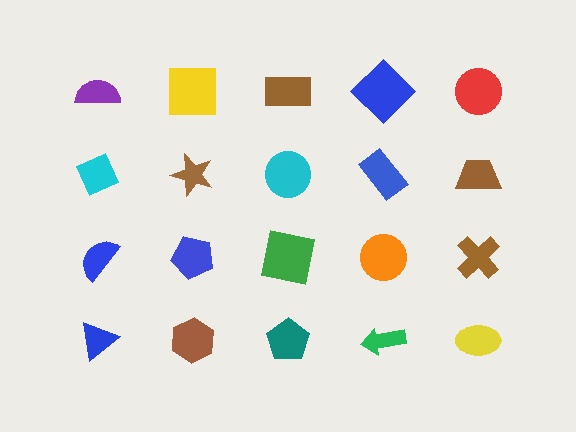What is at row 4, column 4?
A green arrow.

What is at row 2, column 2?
A brown star.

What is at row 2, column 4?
A blue rectangle.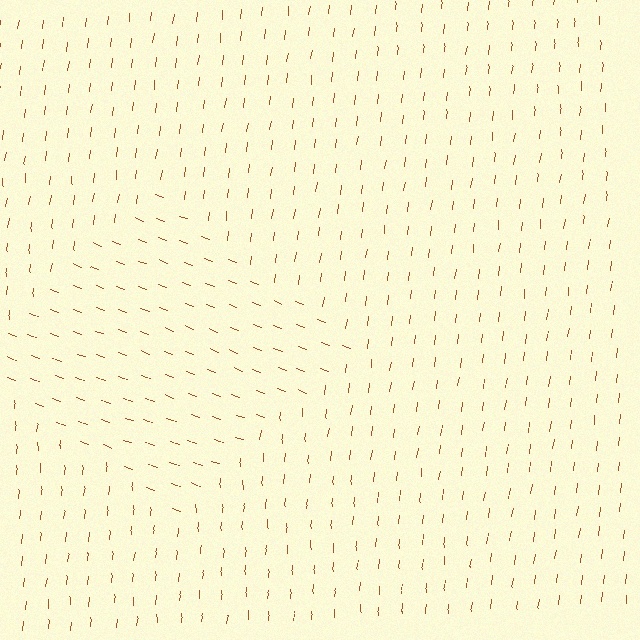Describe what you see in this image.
The image is filled with small brown line segments. A diamond region in the image has lines oriented differently from the surrounding lines, creating a visible texture boundary.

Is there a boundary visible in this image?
Yes, there is a texture boundary formed by a change in line orientation.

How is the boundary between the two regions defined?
The boundary is defined purely by a change in line orientation (approximately 77 degrees difference). All lines are the same color and thickness.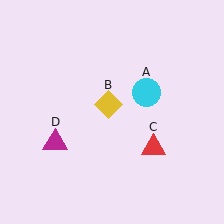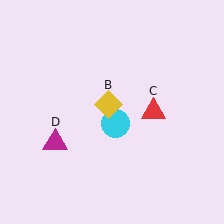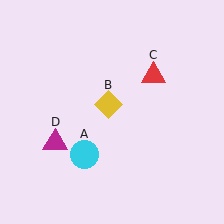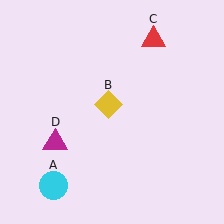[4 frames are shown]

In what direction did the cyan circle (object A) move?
The cyan circle (object A) moved down and to the left.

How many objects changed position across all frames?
2 objects changed position: cyan circle (object A), red triangle (object C).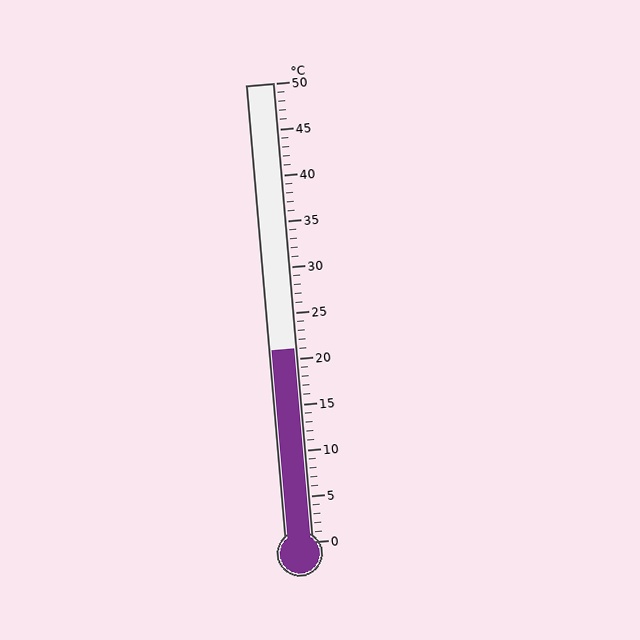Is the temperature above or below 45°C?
The temperature is below 45°C.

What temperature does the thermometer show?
The thermometer shows approximately 21°C.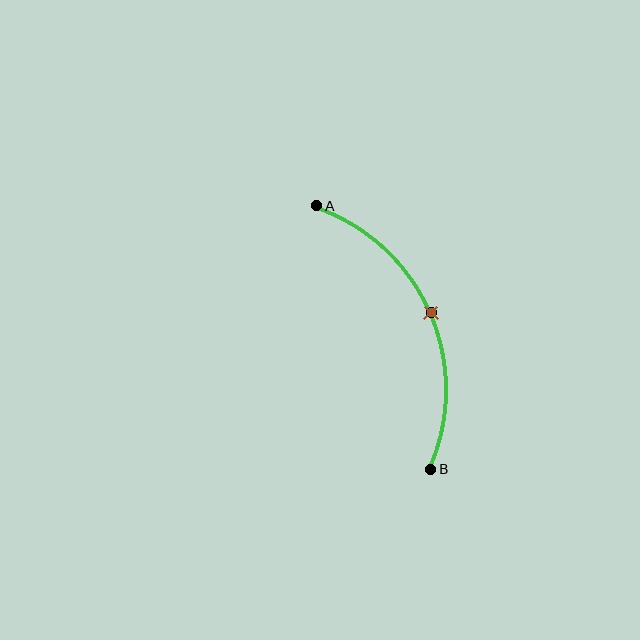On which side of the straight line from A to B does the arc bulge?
The arc bulges to the right of the straight line connecting A and B.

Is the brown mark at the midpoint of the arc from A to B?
Yes. The brown mark lies on the arc at equal arc-length from both A and B — it is the arc midpoint.